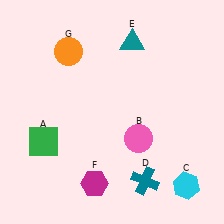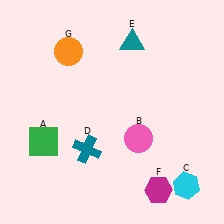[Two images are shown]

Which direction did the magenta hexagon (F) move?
The magenta hexagon (F) moved right.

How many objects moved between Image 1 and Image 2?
2 objects moved between the two images.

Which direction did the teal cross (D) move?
The teal cross (D) moved left.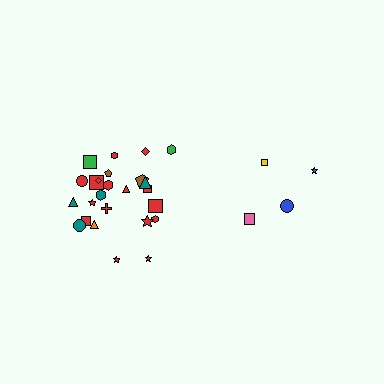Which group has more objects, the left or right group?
The left group.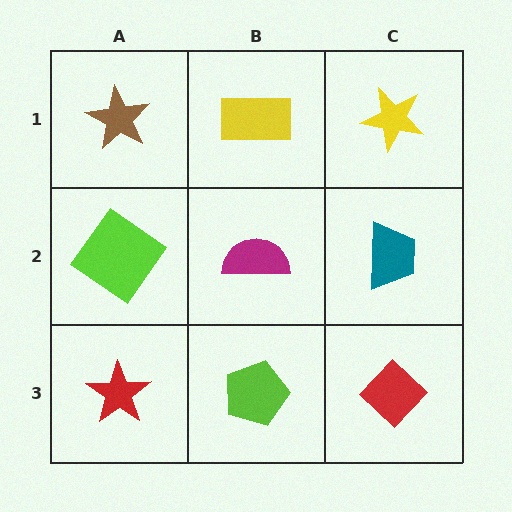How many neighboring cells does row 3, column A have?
2.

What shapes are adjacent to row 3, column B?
A magenta semicircle (row 2, column B), a red star (row 3, column A), a red diamond (row 3, column C).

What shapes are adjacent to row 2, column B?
A yellow rectangle (row 1, column B), a lime pentagon (row 3, column B), a lime diamond (row 2, column A), a teal trapezoid (row 2, column C).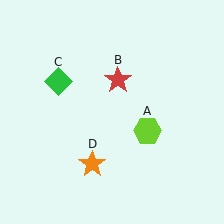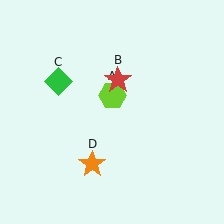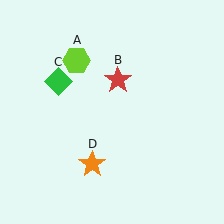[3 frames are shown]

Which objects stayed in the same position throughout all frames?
Red star (object B) and green diamond (object C) and orange star (object D) remained stationary.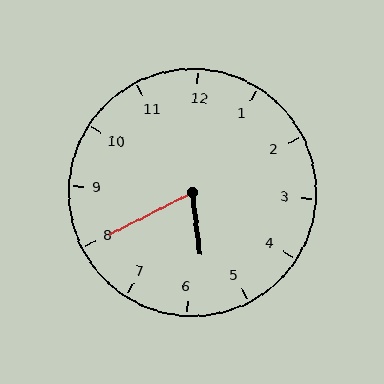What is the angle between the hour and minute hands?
Approximately 70 degrees.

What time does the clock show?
5:40.